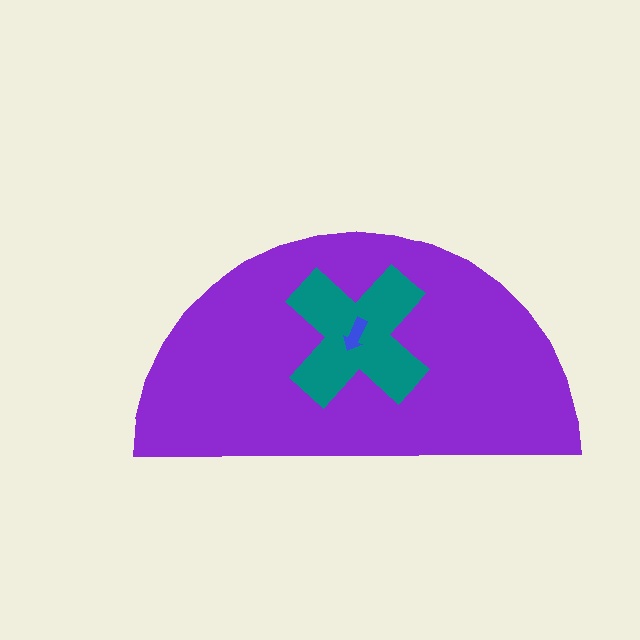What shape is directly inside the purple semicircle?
The teal cross.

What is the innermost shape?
The blue arrow.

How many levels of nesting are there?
3.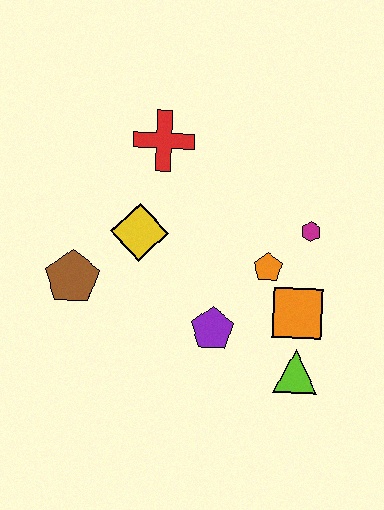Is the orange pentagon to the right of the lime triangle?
No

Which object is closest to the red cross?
The yellow diamond is closest to the red cross.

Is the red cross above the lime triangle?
Yes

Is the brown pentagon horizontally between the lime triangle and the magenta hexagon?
No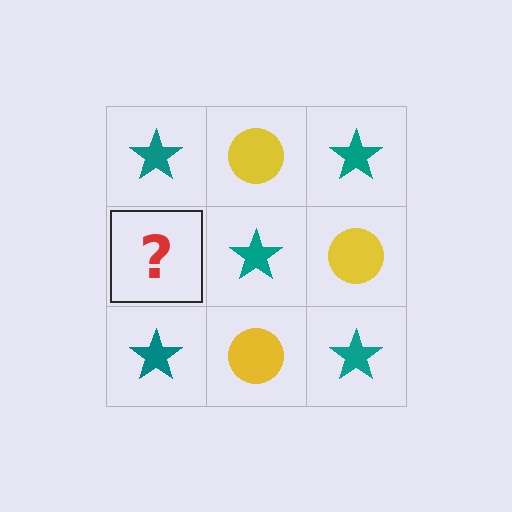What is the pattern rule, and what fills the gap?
The rule is that it alternates teal star and yellow circle in a checkerboard pattern. The gap should be filled with a yellow circle.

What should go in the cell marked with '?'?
The missing cell should contain a yellow circle.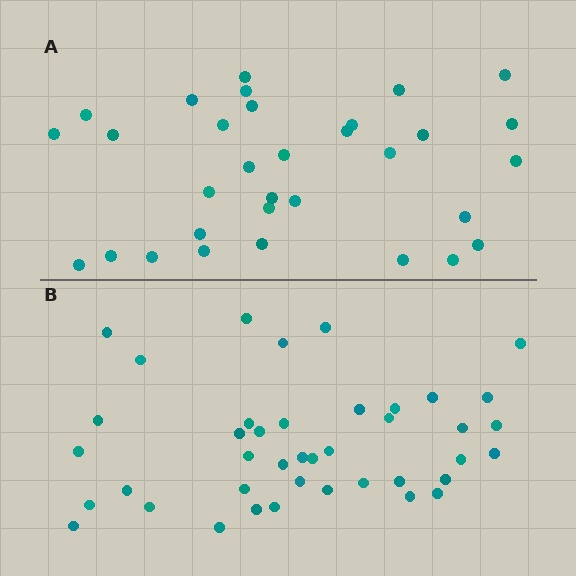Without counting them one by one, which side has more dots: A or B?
Region B (the bottom region) has more dots.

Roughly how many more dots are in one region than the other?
Region B has roughly 8 or so more dots than region A.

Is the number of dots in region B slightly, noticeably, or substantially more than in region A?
Region B has noticeably more, but not dramatically so. The ratio is roughly 1.3 to 1.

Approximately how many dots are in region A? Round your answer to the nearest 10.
About 30 dots. (The exact count is 32, which rounds to 30.)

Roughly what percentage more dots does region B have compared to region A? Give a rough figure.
About 30% more.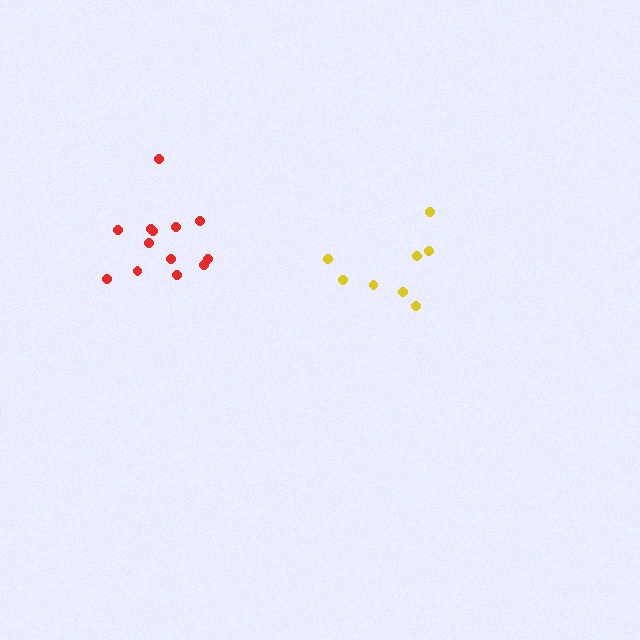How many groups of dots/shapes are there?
There are 2 groups.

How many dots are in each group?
Group 1: 8 dots, Group 2: 13 dots (21 total).